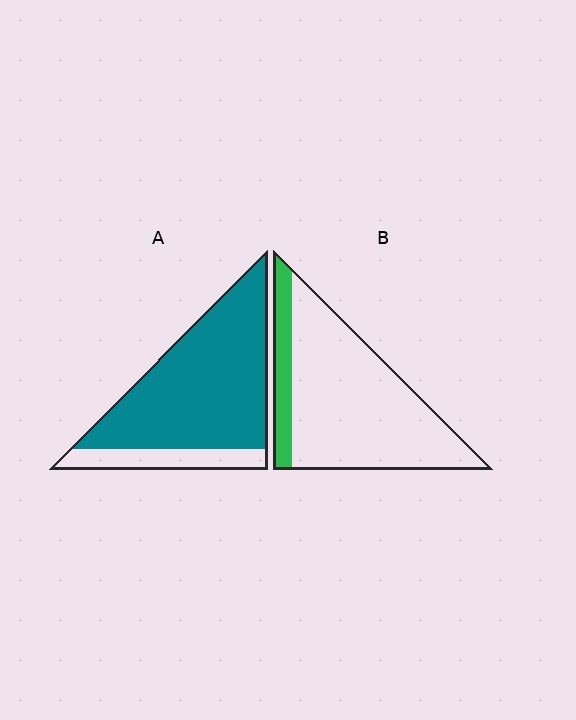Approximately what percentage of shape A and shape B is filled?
A is approximately 80% and B is approximately 15%.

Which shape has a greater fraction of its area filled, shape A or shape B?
Shape A.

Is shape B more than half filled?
No.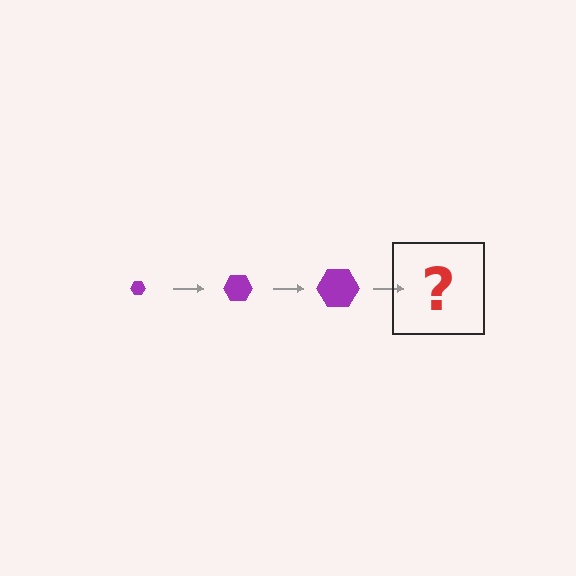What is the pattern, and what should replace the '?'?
The pattern is that the hexagon gets progressively larger each step. The '?' should be a purple hexagon, larger than the previous one.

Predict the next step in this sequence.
The next step is a purple hexagon, larger than the previous one.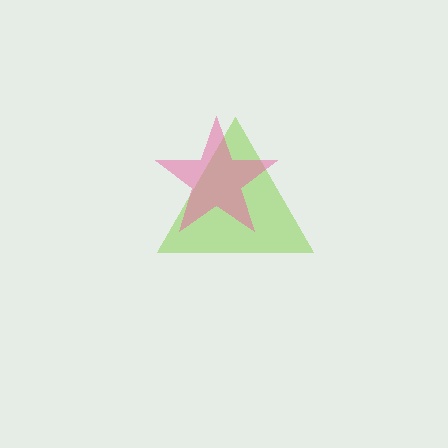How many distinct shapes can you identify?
There are 2 distinct shapes: a lime triangle, a pink star.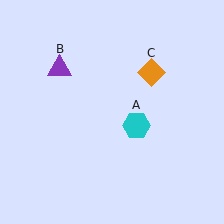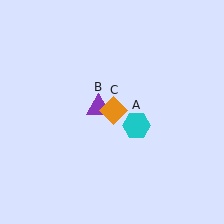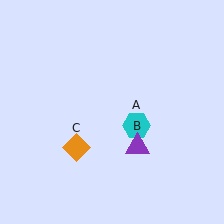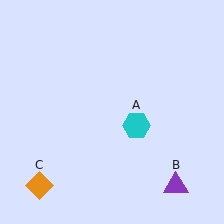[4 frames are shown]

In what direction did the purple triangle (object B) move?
The purple triangle (object B) moved down and to the right.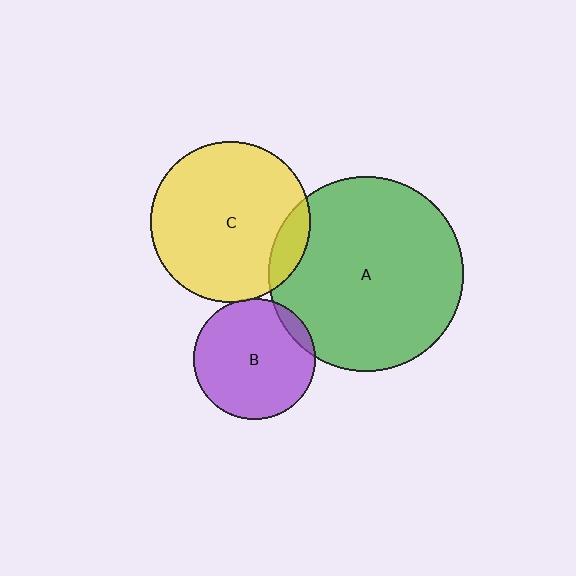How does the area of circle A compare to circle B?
Approximately 2.6 times.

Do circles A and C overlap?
Yes.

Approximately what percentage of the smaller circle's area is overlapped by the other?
Approximately 10%.